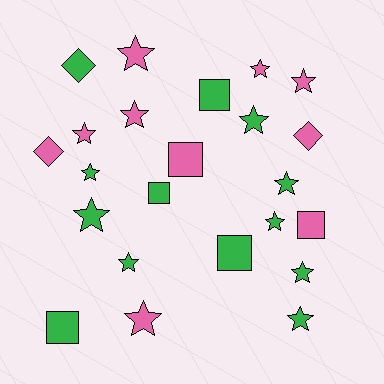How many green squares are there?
There are 4 green squares.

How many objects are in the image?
There are 23 objects.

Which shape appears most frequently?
Star, with 14 objects.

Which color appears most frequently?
Green, with 13 objects.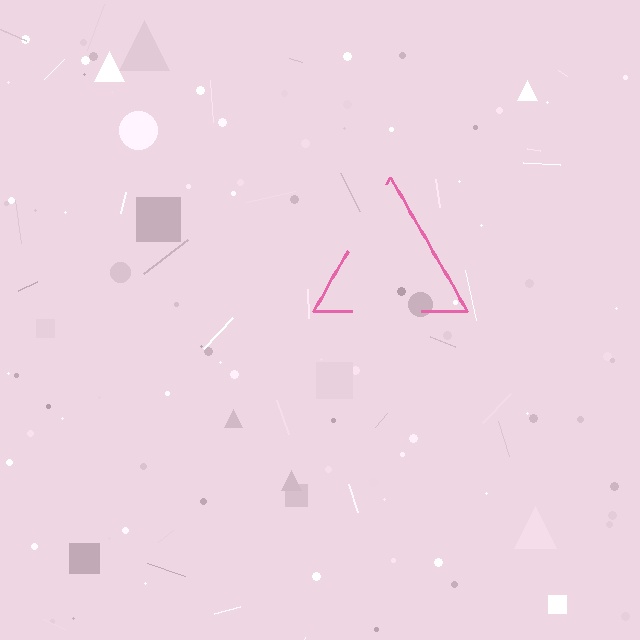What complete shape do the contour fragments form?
The contour fragments form a triangle.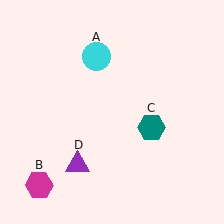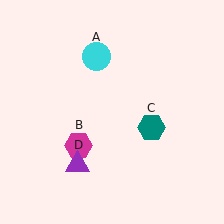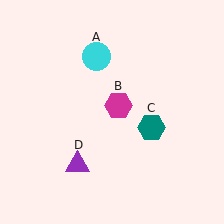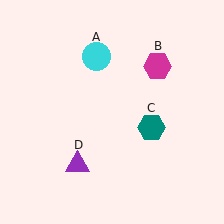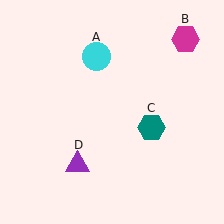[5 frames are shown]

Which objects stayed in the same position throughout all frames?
Cyan circle (object A) and teal hexagon (object C) and purple triangle (object D) remained stationary.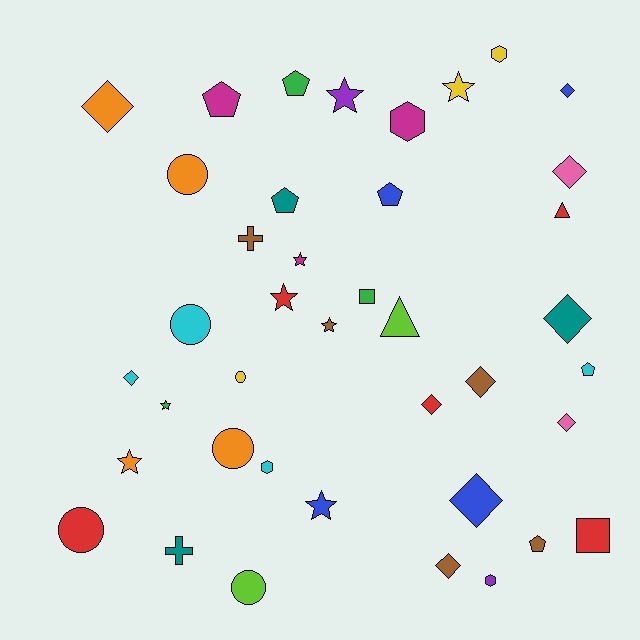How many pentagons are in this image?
There are 6 pentagons.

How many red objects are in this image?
There are 5 red objects.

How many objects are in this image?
There are 40 objects.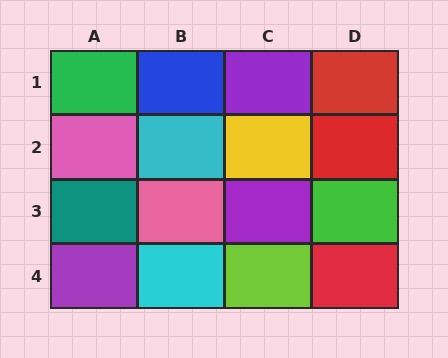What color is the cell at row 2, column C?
Yellow.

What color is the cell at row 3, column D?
Green.